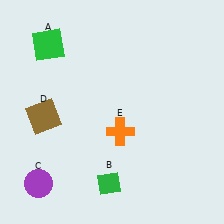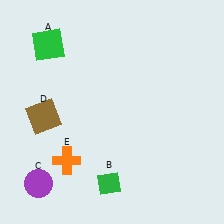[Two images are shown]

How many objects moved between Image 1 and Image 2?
1 object moved between the two images.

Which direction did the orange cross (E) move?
The orange cross (E) moved left.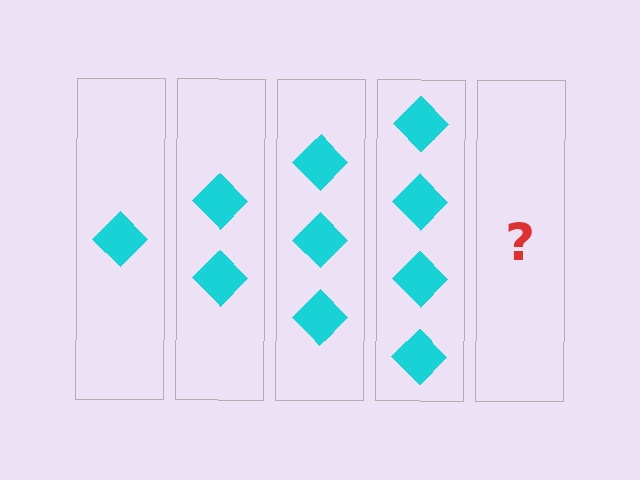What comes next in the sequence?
The next element should be 5 diamonds.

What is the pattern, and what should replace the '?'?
The pattern is that each step adds one more diamond. The '?' should be 5 diamonds.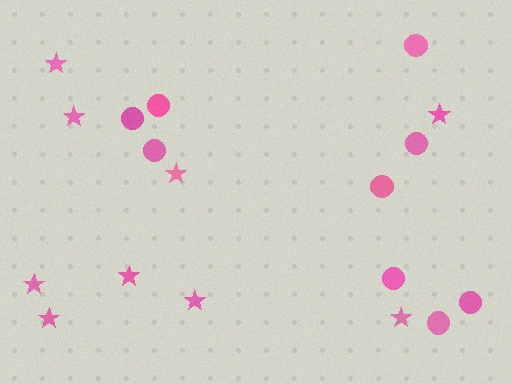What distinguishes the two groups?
There are 2 groups: one group of stars (9) and one group of circles (9).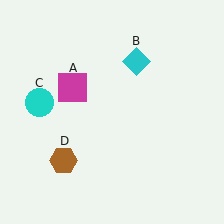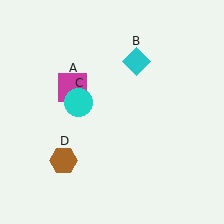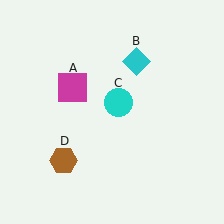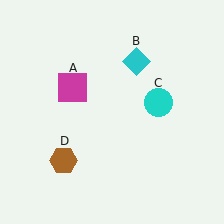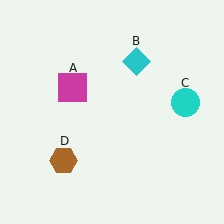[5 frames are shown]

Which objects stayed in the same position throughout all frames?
Magenta square (object A) and cyan diamond (object B) and brown hexagon (object D) remained stationary.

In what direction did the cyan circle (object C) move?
The cyan circle (object C) moved right.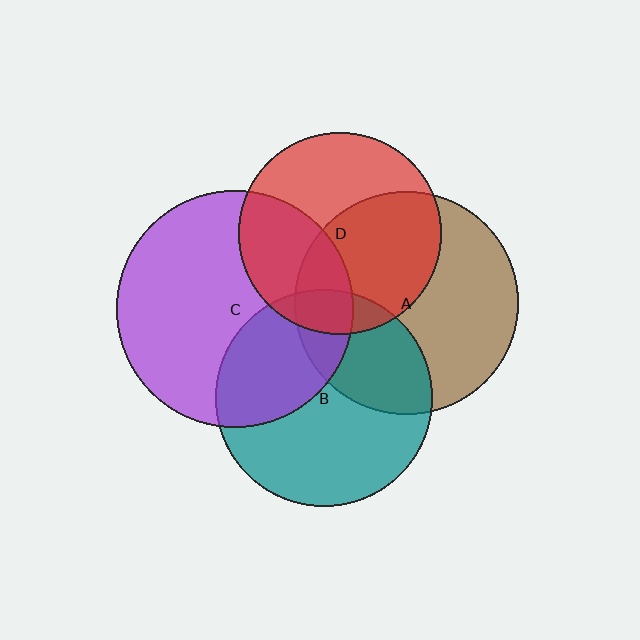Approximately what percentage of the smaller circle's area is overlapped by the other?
Approximately 35%.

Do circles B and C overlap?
Yes.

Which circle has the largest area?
Circle C (purple).